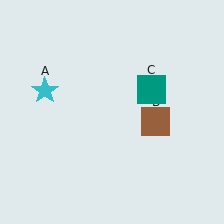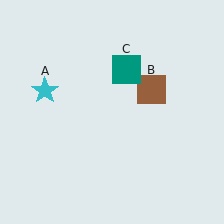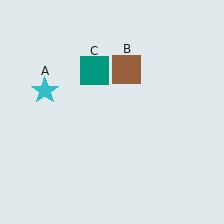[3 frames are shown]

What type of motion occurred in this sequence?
The brown square (object B), teal square (object C) rotated counterclockwise around the center of the scene.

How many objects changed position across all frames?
2 objects changed position: brown square (object B), teal square (object C).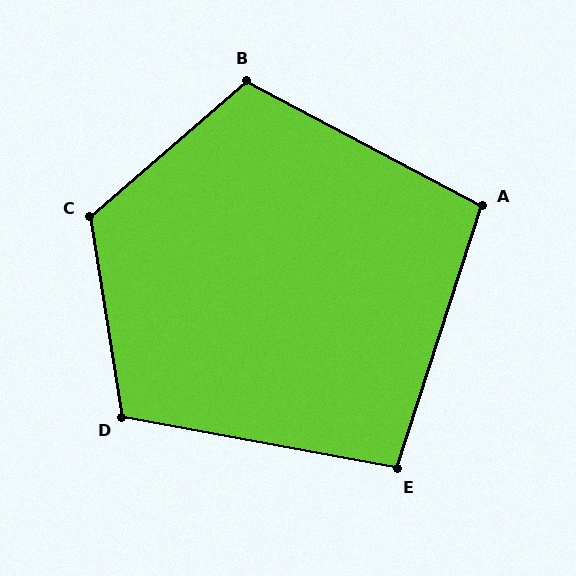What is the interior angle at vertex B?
Approximately 111 degrees (obtuse).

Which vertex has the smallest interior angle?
E, at approximately 97 degrees.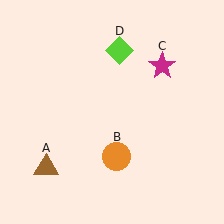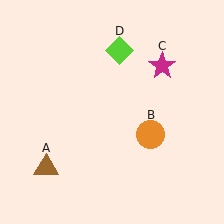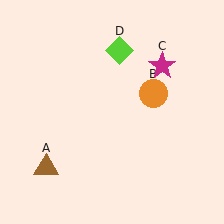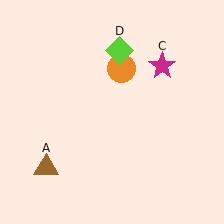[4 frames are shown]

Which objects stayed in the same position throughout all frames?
Brown triangle (object A) and magenta star (object C) and lime diamond (object D) remained stationary.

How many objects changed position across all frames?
1 object changed position: orange circle (object B).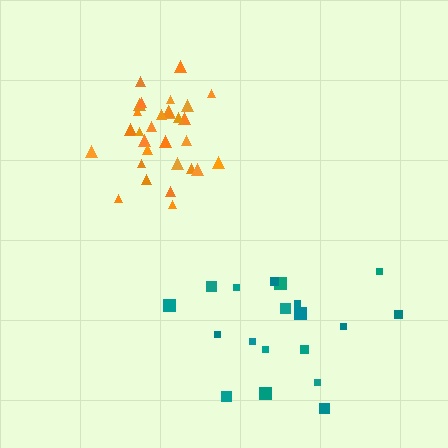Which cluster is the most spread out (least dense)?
Teal.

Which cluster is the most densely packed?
Orange.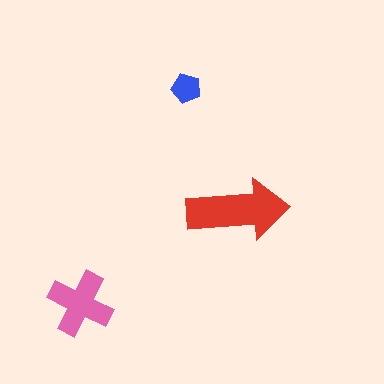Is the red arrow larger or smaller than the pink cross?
Larger.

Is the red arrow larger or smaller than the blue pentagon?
Larger.